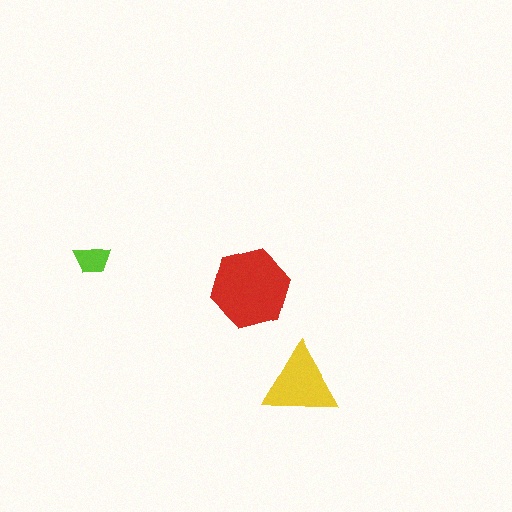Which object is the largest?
The red hexagon.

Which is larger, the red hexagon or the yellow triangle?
The red hexagon.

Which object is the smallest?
The lime trapezoid.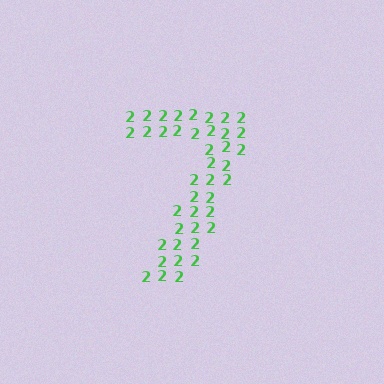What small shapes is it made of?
It is made of small digit 2's.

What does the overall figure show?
The overall figure shows the digit 7.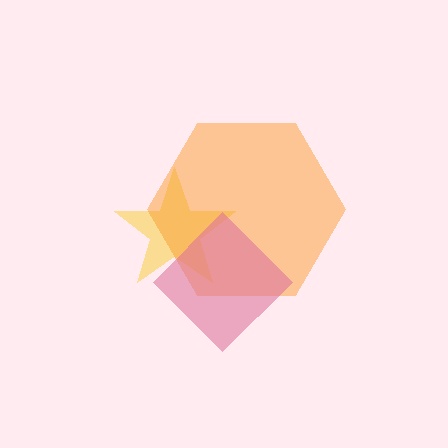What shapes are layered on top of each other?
The layered shapes are: a yellow star, an orange hexagon, a pink diamond.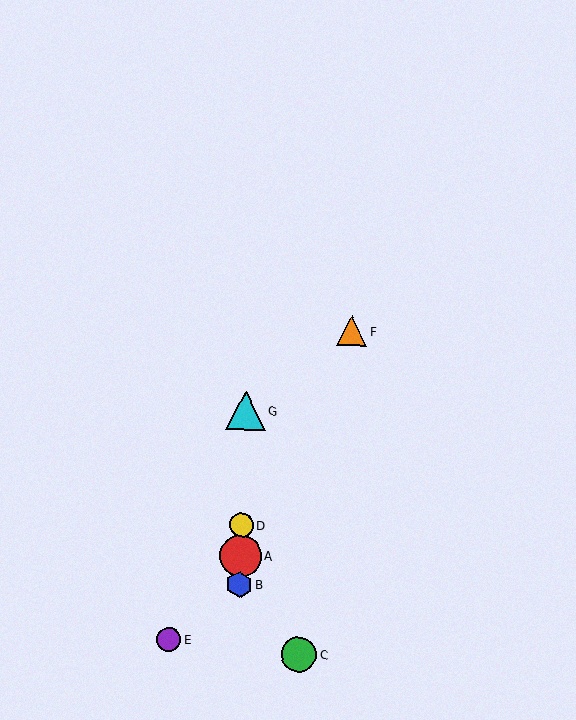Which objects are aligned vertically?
Objects A, B, D, G are aligned vertically.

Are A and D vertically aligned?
Yes, both are at x≈240.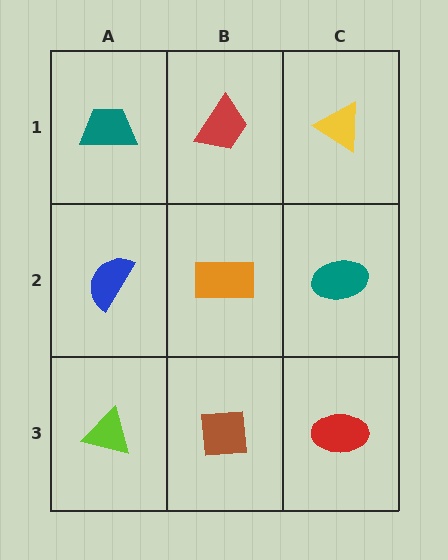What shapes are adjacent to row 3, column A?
A blue semicircle (row 2, column A), a brown square (row 3, column B).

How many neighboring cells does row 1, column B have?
3.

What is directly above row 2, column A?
A teal trapezoid.